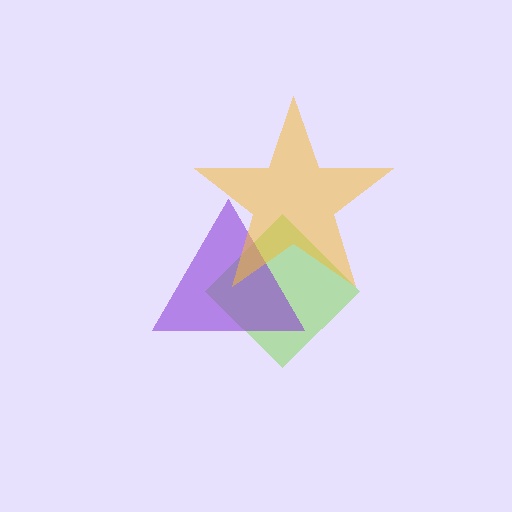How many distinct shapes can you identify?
There are 3 distinct shapes: a lime diamond, a purple triangle, a yellow star.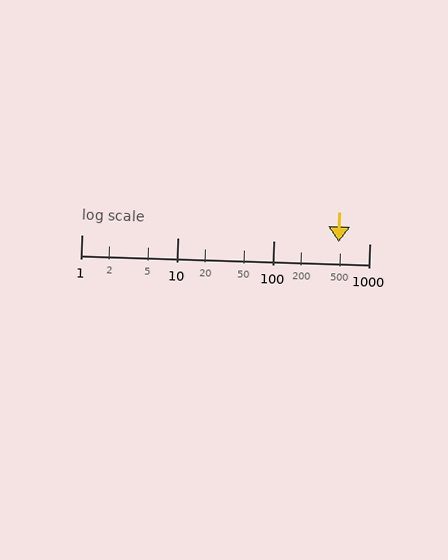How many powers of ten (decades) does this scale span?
The scale spans 3 decades, from 1 to 1000.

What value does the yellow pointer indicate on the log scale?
The pointer indicates approximately 480.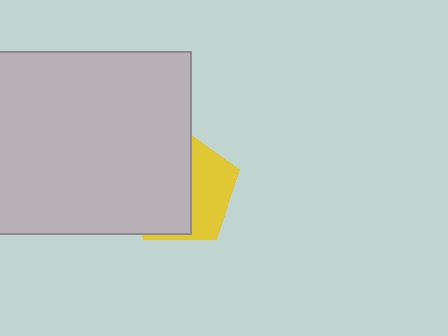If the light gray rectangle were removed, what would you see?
You would see the complete yellow pentagon.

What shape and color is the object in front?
The object in front is a light gray rectangle.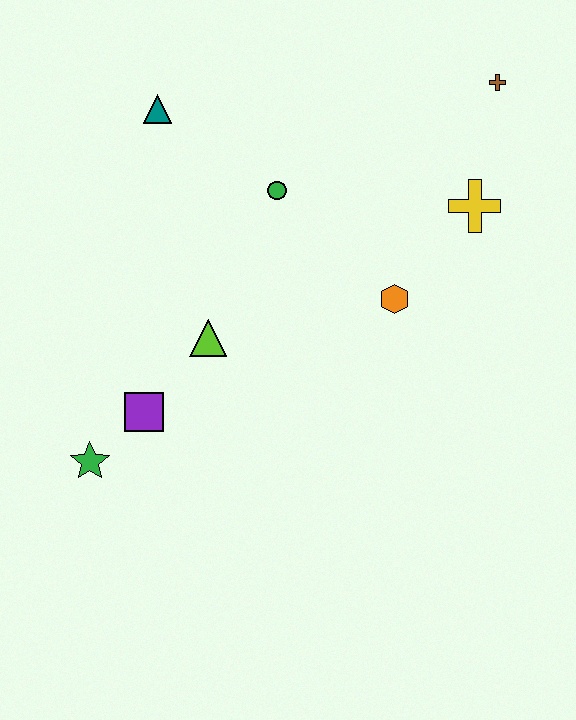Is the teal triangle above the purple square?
Yes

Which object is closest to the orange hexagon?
The yellow cross is closest to the orange hexagon.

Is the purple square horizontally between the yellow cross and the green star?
Yes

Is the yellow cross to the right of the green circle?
Yes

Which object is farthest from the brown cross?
The green star is farthest from the brown cross.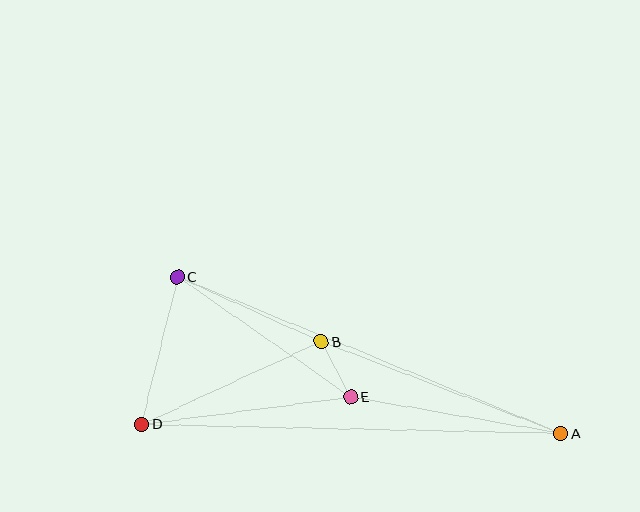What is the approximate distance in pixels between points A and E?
The distance between A and E is approximately 213 pixels.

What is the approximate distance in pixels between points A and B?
The distance between A and B is approximately 257 pixels.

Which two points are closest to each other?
Points B and E are closest to each other.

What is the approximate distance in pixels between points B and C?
The distance between B and C is approximately 157 pixels.